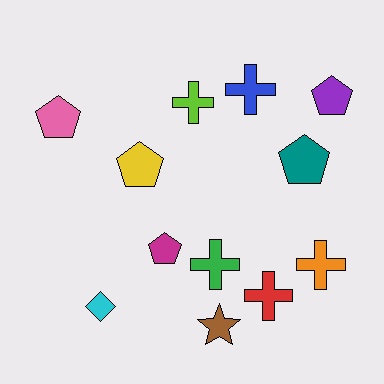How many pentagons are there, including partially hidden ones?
There are 5 pentagons.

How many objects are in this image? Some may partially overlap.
There are 12 objects.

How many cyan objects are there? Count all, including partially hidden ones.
There is 1 cyan object.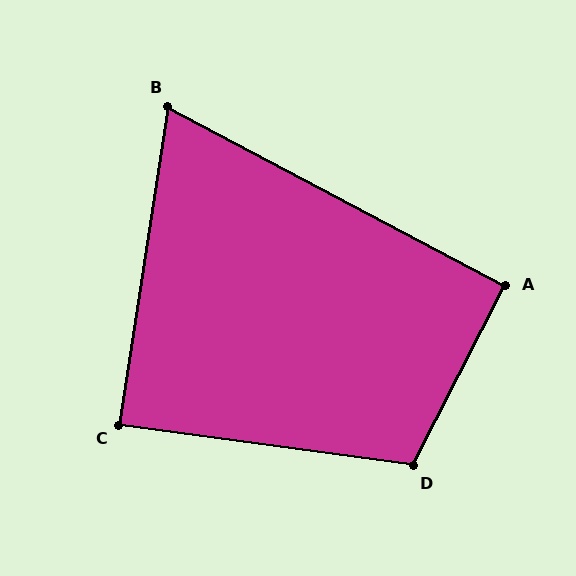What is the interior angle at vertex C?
Approximately 89 degrees (approximately right).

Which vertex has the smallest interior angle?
B, at approximately 71 degrees.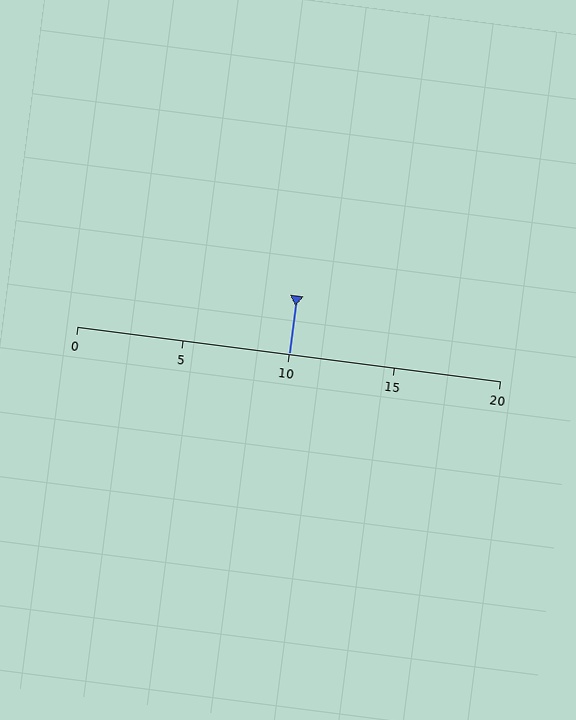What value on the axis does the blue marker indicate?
The marker indicates approximately 10.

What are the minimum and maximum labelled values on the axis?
The axis runs from 0 to 20.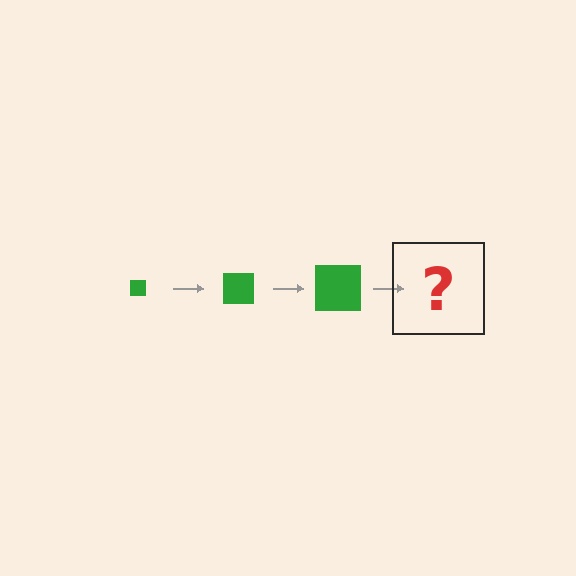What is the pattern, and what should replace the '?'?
The pattern is that the square gets progressively larger each step. The '?' should be a green square, larger than the previous one.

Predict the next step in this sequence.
The next step is a green square, larger than the previous one.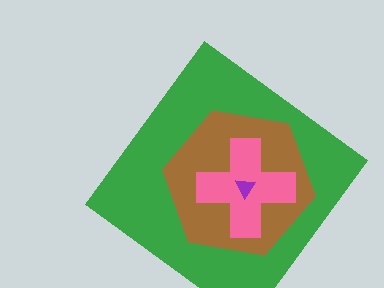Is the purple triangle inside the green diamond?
Yes.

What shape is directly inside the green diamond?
The brown hexagon.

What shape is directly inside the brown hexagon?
The pink cross.